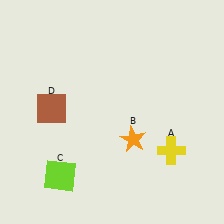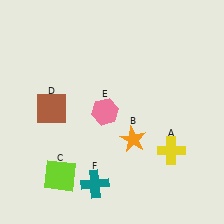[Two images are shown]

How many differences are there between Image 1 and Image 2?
There are 2 differences between the two images.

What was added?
A pink hexagon (E), a teal cross (F) were added in Image 2.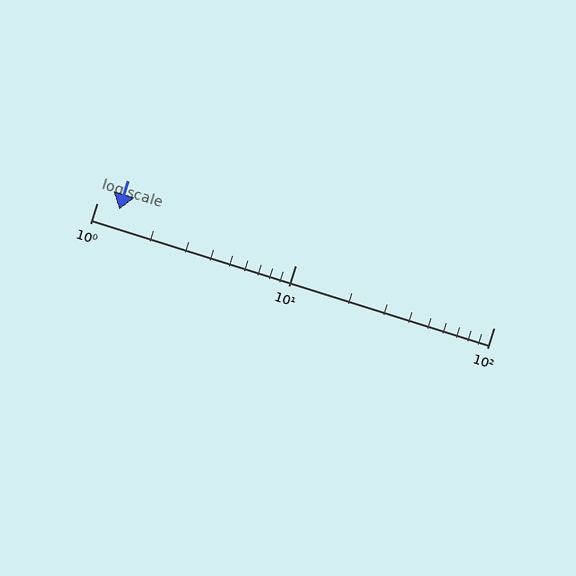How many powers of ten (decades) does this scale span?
The scale spans 2 decades, from 1 to 100.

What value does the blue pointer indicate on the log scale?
The pointer indicates approximately 1.3.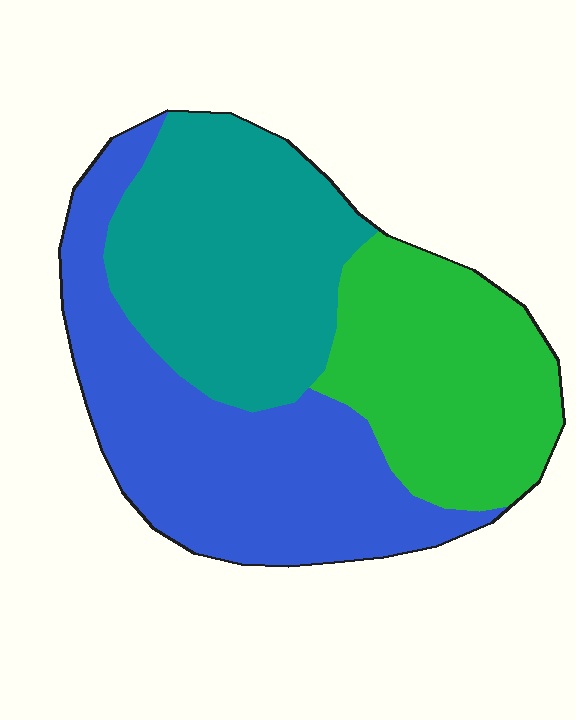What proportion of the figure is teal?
Teal takes up between a quarter and a half of the figure.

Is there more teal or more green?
Teal.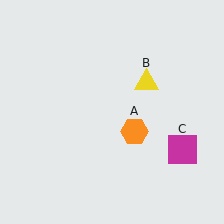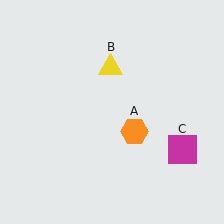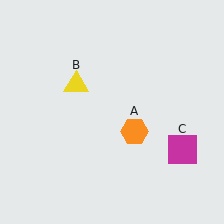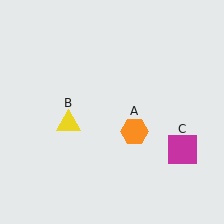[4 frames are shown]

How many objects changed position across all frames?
1 object changed position: yellow triangle (object B).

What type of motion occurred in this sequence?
The yellow triangle (object B) rotated counterclockwise around the center of the scene.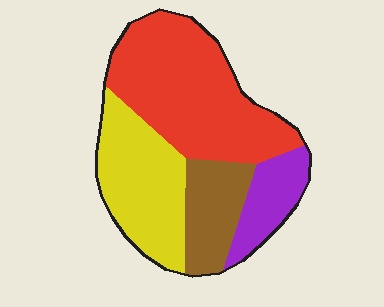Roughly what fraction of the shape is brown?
Brown takes up about one sixth (1/6) of the shape.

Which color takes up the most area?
Red, at roughly 45%.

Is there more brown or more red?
Red.